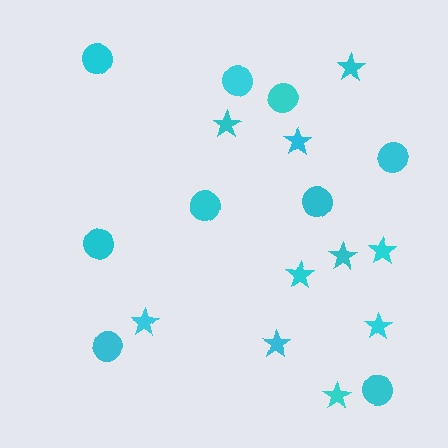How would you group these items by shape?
There are 2 groups: one group of circles (9) and one group of stars (10).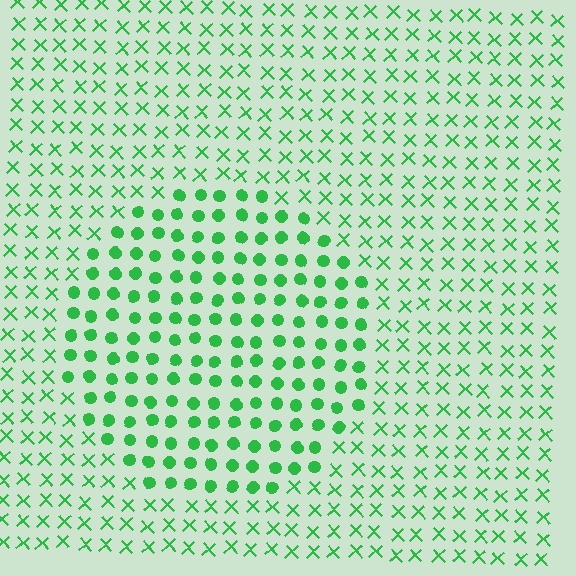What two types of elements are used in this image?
The image uses circles inside the circle region and X marks outside it.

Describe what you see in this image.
The image is filled with small green elements arranged in a uniform grid. A circle-shaped region contains circles, while the surrounding area contains X marks. The boundary is defined purely by the change in element shape.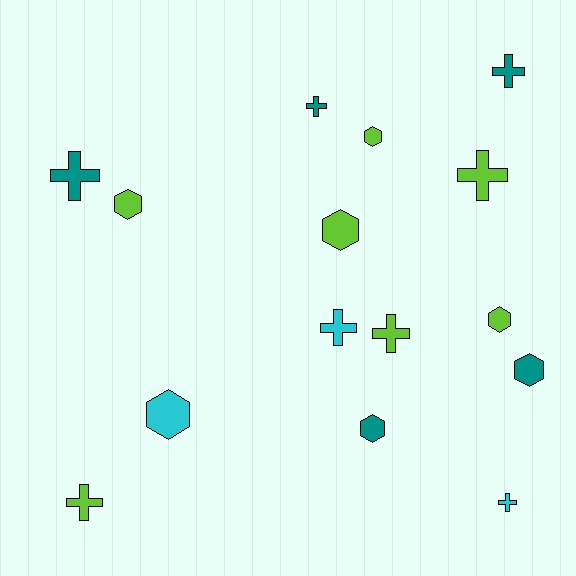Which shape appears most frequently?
Cross, with 8 objects.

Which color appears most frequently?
Lime, with 7 objects.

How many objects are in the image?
There are 15 objects.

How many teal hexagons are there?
There are 2 teal hexagons.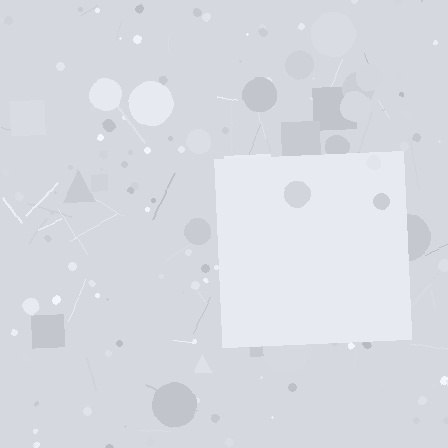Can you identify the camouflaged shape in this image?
The camouflaged shape is a square.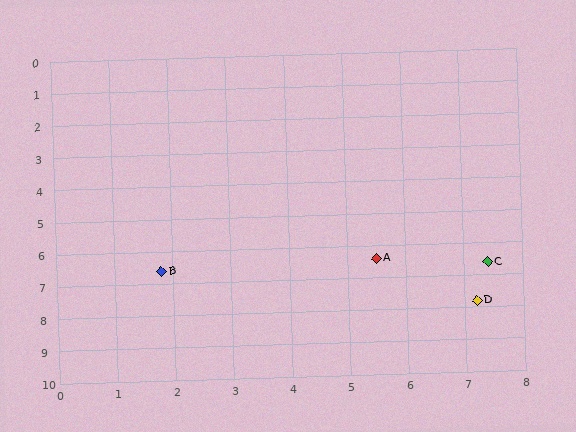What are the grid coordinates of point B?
Point B is at approximately (1.8, 6.6).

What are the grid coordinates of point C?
Point C is at approximately (7.4, 6.6).